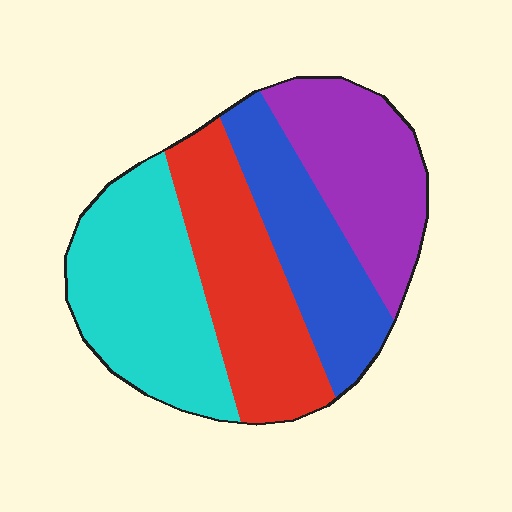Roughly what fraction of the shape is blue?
Blue takes up about one fifth (1/5) of the shape.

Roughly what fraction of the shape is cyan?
Cyan covers 30% of the shape.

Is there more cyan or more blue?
Cyan.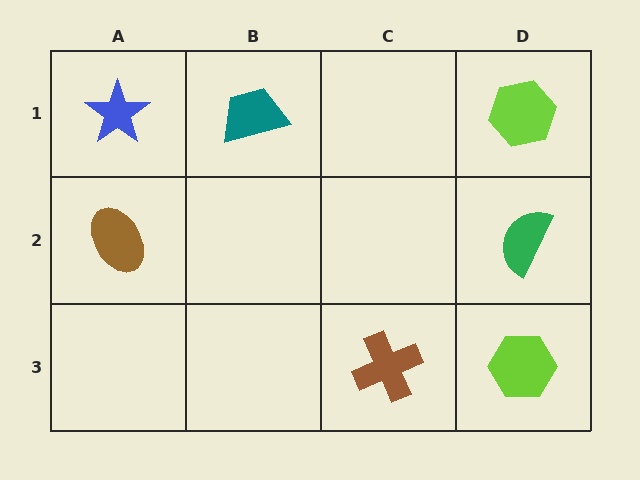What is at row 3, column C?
A brown cross.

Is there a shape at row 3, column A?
No, that cell is empty.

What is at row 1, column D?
A lime hexagon.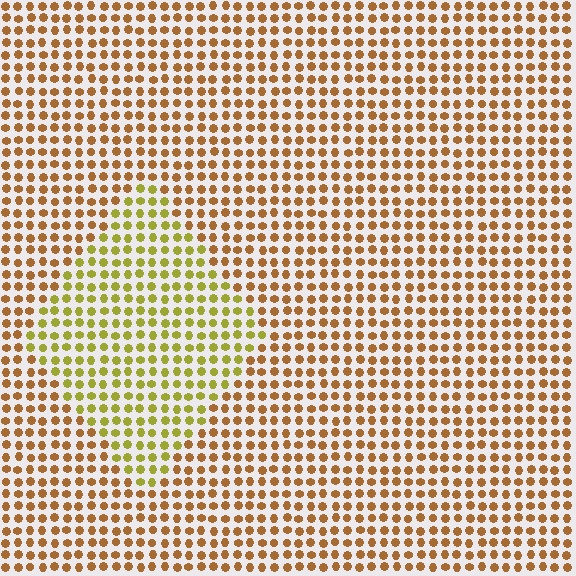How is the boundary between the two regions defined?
The boundary is defined purely by a slight shift in hue (about 36 degrees). Spacing, size, and orientation are identical on both sides.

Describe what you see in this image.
The image is filled with small brown elements in a uniform arrangement. A diamond-shaped region is visible where the elements are tinted to a slightly different hue, forming a subtle color boundary.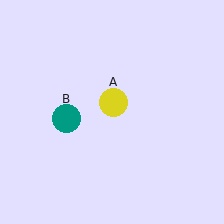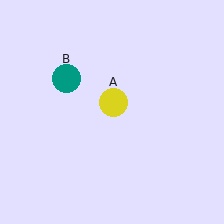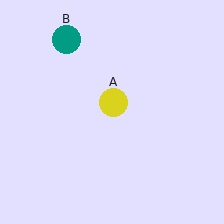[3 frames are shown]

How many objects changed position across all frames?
1 object changed position: teal circle (object B).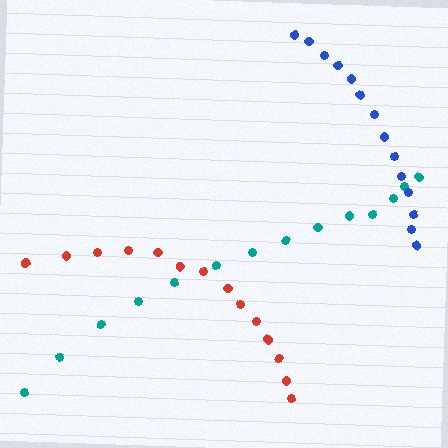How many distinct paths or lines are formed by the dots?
There are 3 distinct paths.